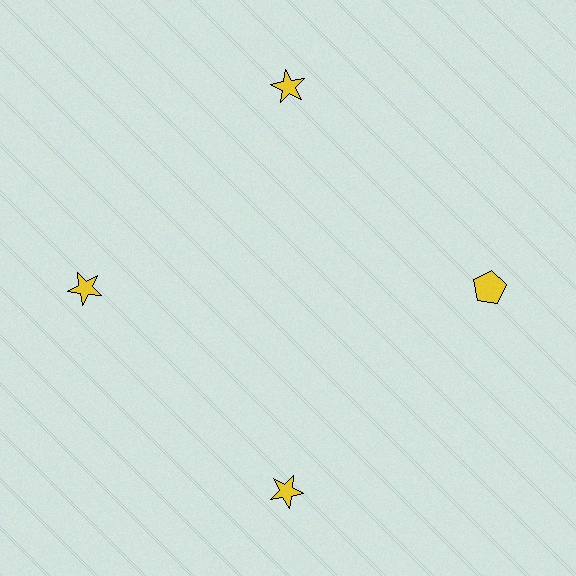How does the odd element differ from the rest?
It has a different shape: pentagon instead of star.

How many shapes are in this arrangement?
There are 4 shapes arranged in a ring pattern.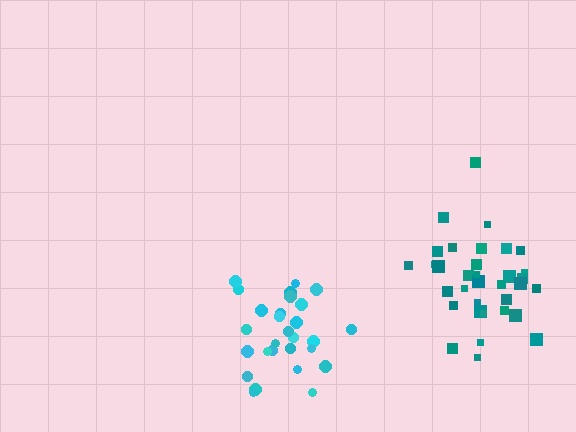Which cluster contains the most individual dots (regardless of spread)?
Teal (34).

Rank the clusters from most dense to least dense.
teal, cyan.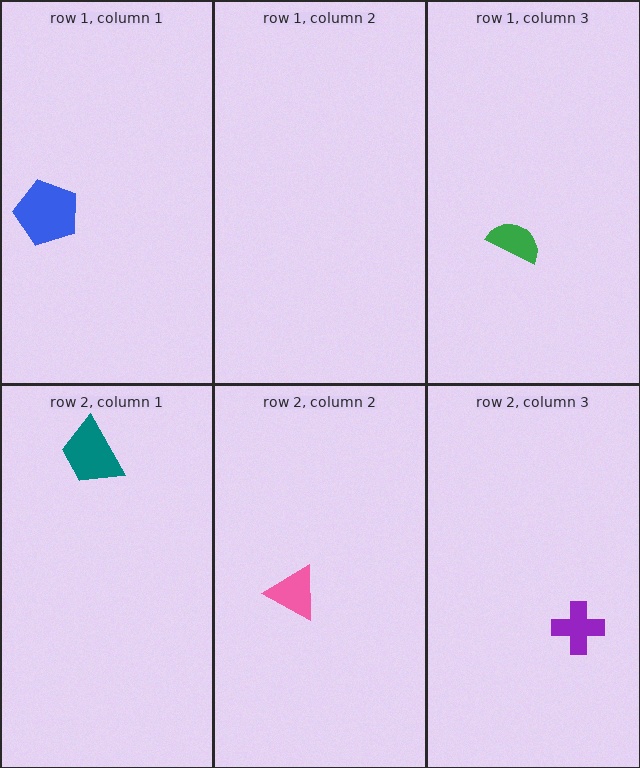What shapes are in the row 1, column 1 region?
The blue pentagon.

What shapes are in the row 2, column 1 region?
The teal trapezoid.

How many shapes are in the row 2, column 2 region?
1.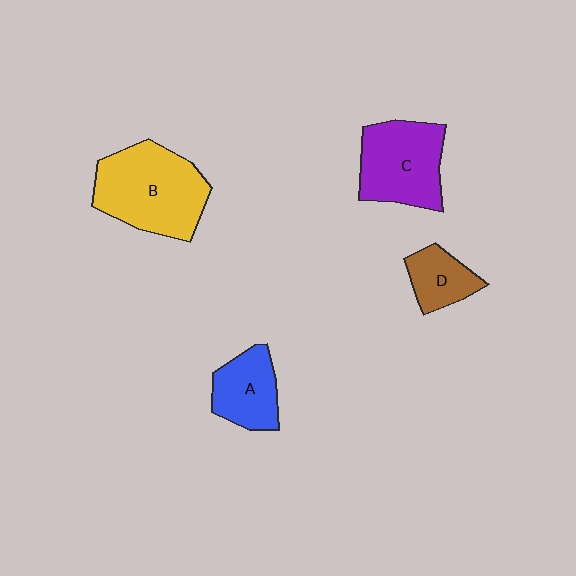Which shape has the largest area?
Shape B (yellow).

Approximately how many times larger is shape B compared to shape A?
Approximately 1.8 times.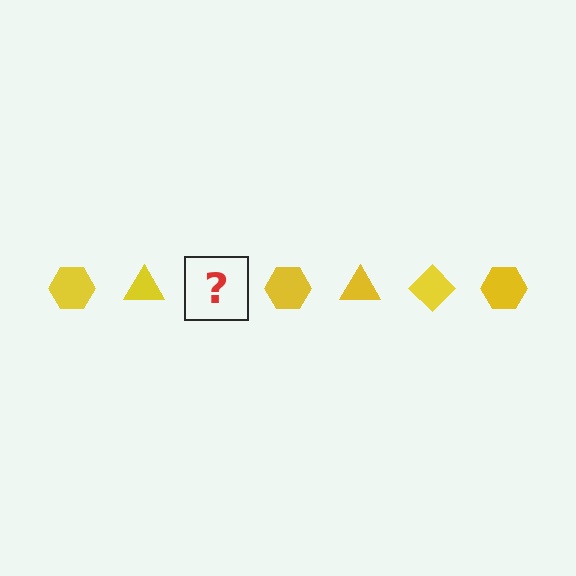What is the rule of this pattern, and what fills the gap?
The rule is that the pattern cycles through hexagon, triangle, diamond shapes in yellow. The gap should be filled with a yellow diamond.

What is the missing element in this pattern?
The missing element is a yellow diamond.